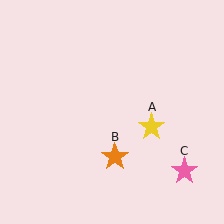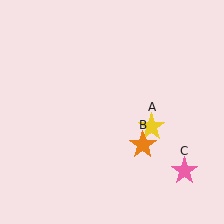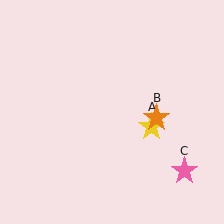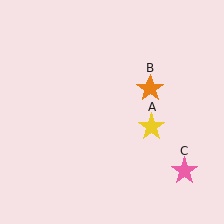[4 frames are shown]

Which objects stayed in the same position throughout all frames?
Yellow star (object A) and pink star (object C) remained stationary.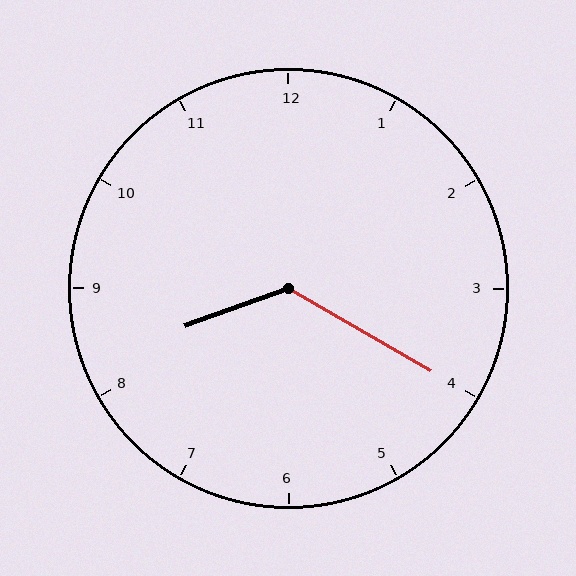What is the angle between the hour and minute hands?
Approximately 130 degrees.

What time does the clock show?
8:20.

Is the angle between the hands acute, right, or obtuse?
It is obtuse.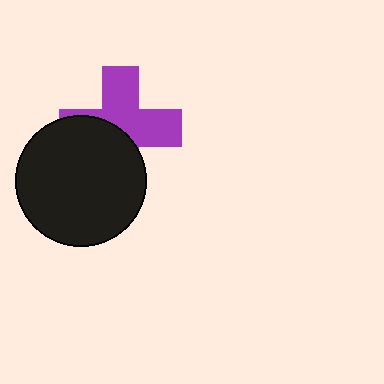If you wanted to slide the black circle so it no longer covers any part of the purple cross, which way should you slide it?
Slide it toward the lower-left — that is the most direct way to separate the two shapes.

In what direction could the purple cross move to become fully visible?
The purple cross could move toward the upper-right. That would shift it out from behind the black circle entirely.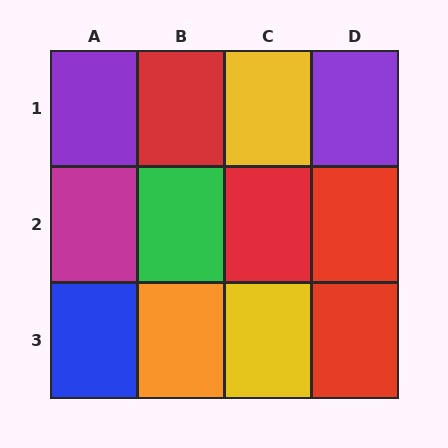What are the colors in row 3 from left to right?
Blue, orange, yellow, red.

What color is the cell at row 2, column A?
Magenta.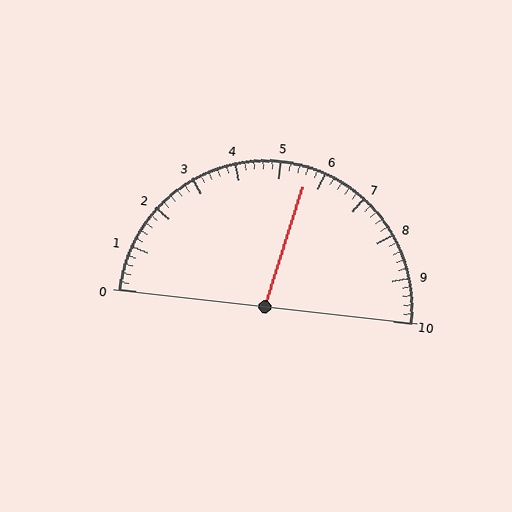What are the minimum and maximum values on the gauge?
The gauge ranges from 0 to 10.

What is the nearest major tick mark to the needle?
The nearest major tick mark is 6.